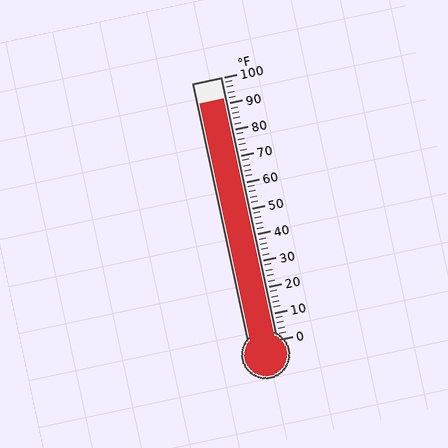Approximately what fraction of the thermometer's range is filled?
The thermometer is filled to approximately 90% of its range.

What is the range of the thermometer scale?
The thermometer scale ranges from 0°F to 100°F.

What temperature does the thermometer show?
The thermometer shows approximately 92°F.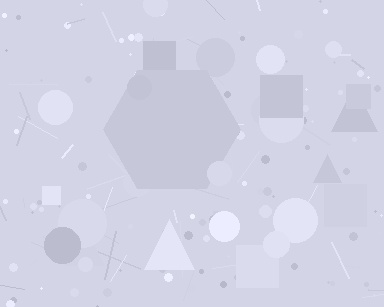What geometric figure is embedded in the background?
A hexagon is embedded in the background.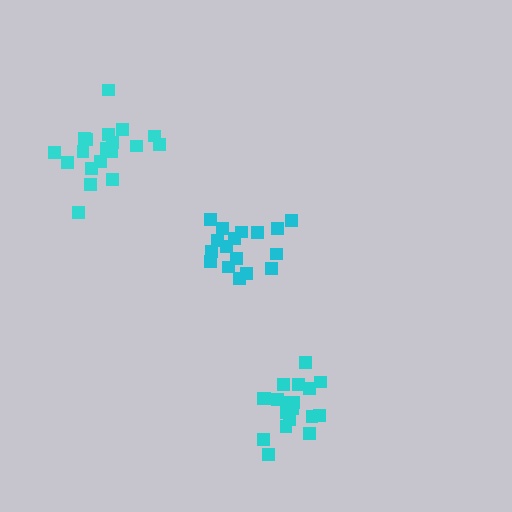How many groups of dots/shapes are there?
There are 3 groups.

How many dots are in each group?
Group 1: 19 dots, Group 2: 17 dots, Group 3: 19 dots (55 total).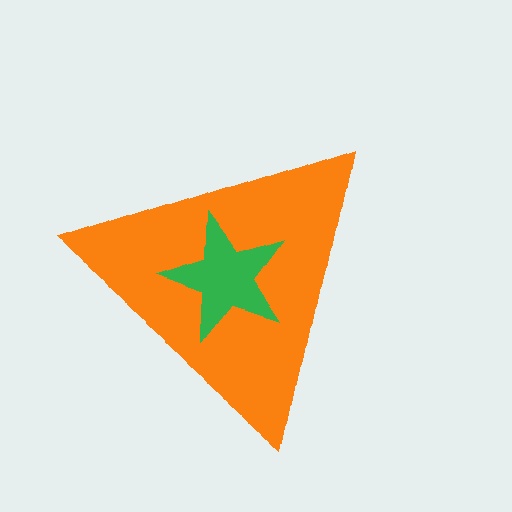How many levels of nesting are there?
2.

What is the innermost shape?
The green star.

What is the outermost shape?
The orange triangle.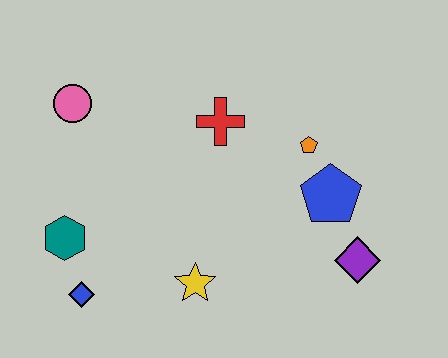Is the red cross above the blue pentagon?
Yes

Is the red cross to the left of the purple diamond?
Yes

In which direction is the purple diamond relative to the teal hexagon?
The purple diamond is to the right of the teal hexagon.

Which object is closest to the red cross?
The orange pentagon is closest to the red cross.